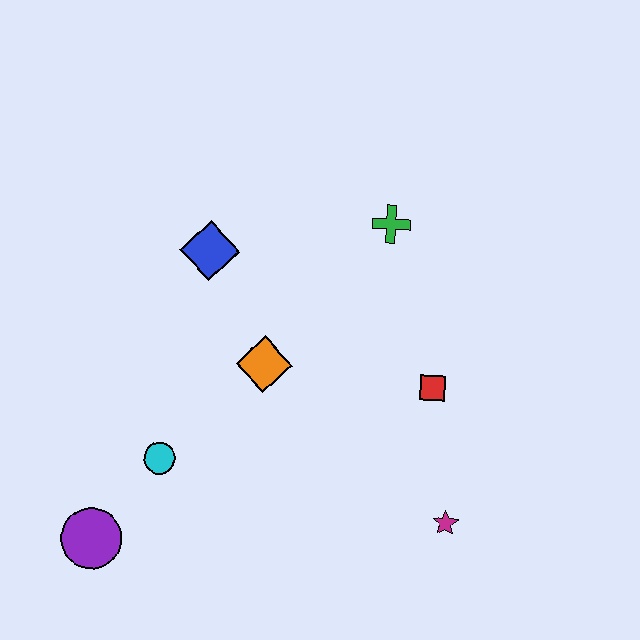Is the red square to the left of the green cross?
No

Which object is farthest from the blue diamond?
The magenta star is farthest from the blue diamond.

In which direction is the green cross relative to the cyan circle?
The green cross is above the cyan circle.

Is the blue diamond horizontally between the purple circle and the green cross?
Yes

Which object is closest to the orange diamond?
The blue diamond is closest to the orange diamond.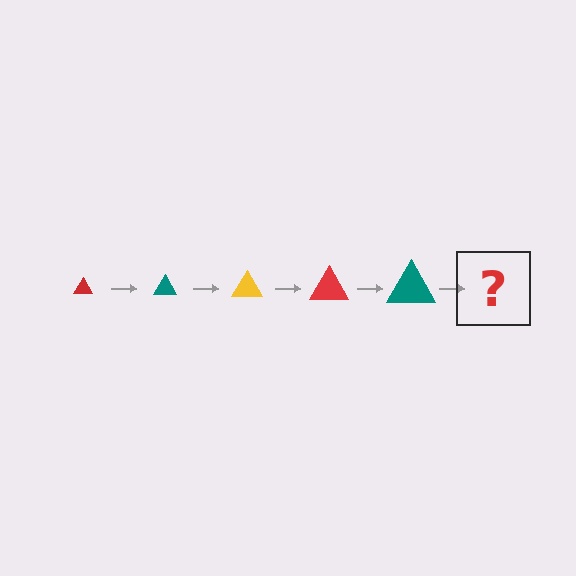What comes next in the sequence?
The next element should be a yellow triangle, larger than the previous one.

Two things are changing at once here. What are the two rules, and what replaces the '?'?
The two rules are that the triangle grows larger each step and the color cycles through red, teal, and yellow. The '?' should be a yellow triangle, larger than the previous one.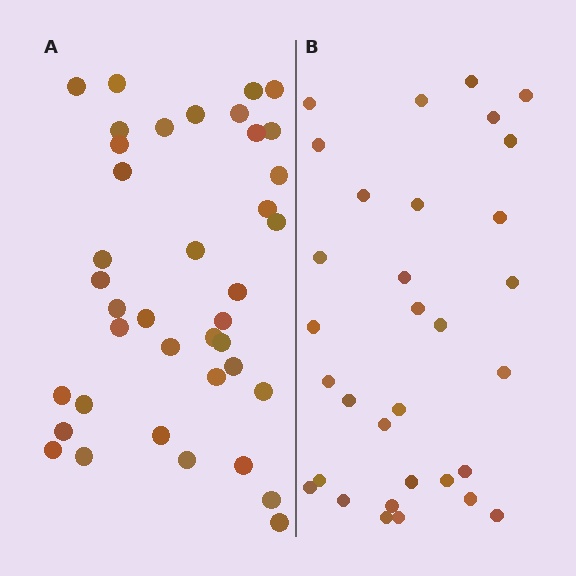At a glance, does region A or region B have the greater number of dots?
Region A (the left region) has more dots.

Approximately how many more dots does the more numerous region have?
Region A has roughly 8 or so more dots than region B.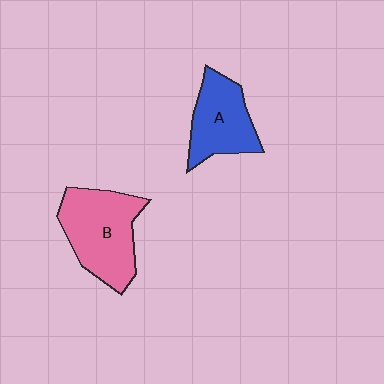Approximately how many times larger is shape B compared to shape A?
Approximately 1.4 times.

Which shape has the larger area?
Shape B (pink).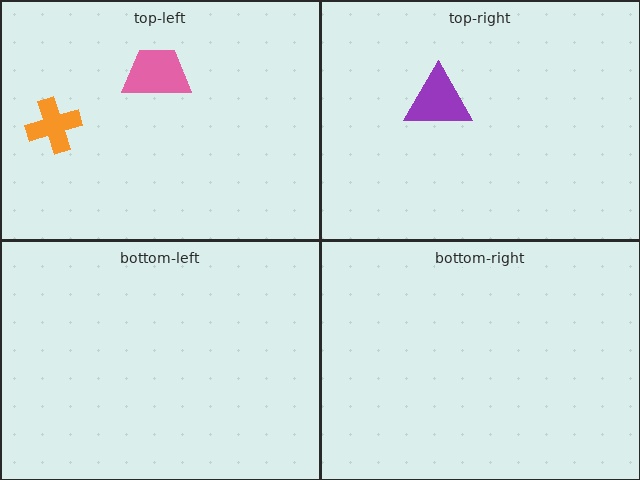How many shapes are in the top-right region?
1.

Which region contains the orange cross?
The top-left region.